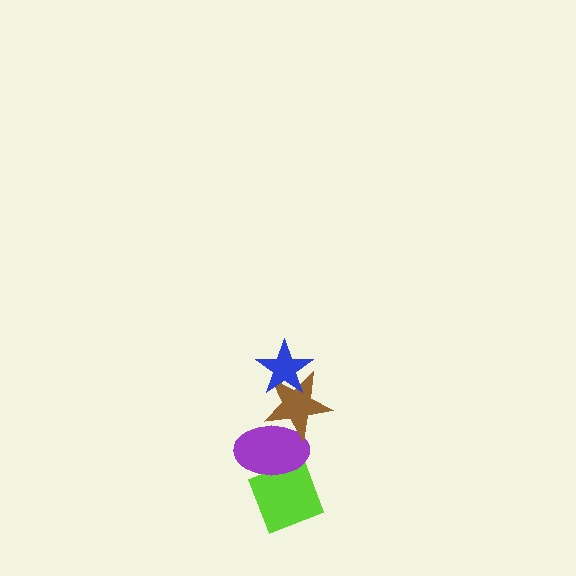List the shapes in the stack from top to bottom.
From top to bottom: the blue star, the brown star, the purple ellipse, the lime diamond.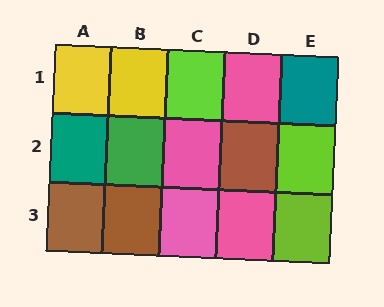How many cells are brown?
3 cells are brown.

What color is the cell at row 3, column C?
Pink.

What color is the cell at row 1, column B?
Yellow.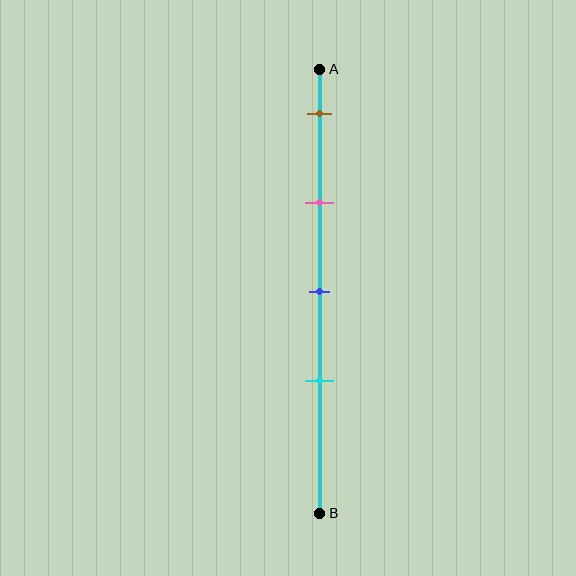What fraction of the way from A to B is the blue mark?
The blue mark is approximately 50% (0.5) of the way from A to B.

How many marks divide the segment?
There are 4 marks dividing the segment.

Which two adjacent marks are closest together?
The blue and cyan marks are the closest adjacent pair.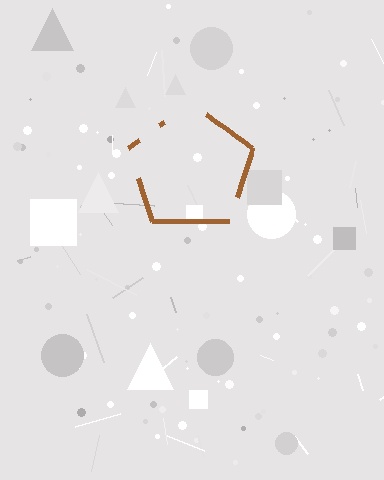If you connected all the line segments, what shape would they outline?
They would outline a pentagon.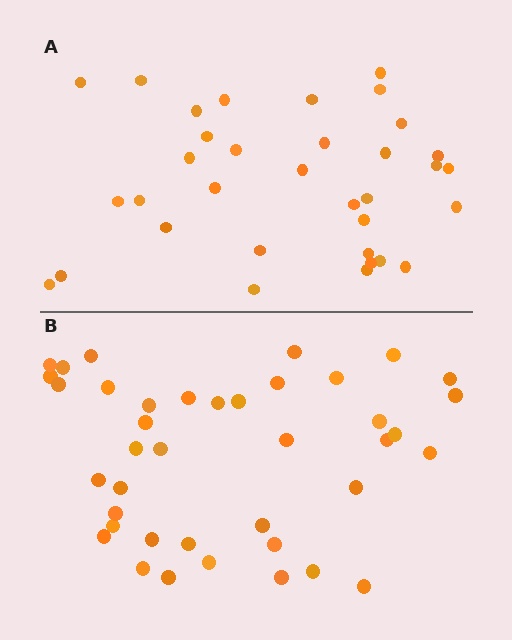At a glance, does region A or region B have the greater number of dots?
Region B (the bottom region) has more dots.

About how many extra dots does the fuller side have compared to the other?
Region B has about 6 more dots than region A.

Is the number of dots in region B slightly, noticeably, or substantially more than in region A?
Region B has only slightly more — the two regions are fairly close. The ratio is roughly 1.2 to 1.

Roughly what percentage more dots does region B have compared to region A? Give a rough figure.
About 20% more.